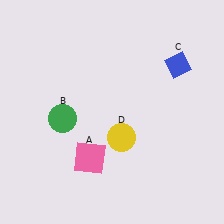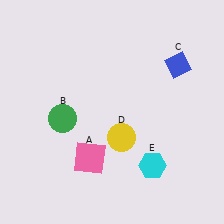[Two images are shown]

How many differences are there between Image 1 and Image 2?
There is 1 difference between the two images.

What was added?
A cyan hexagon (E) was added in Image 2.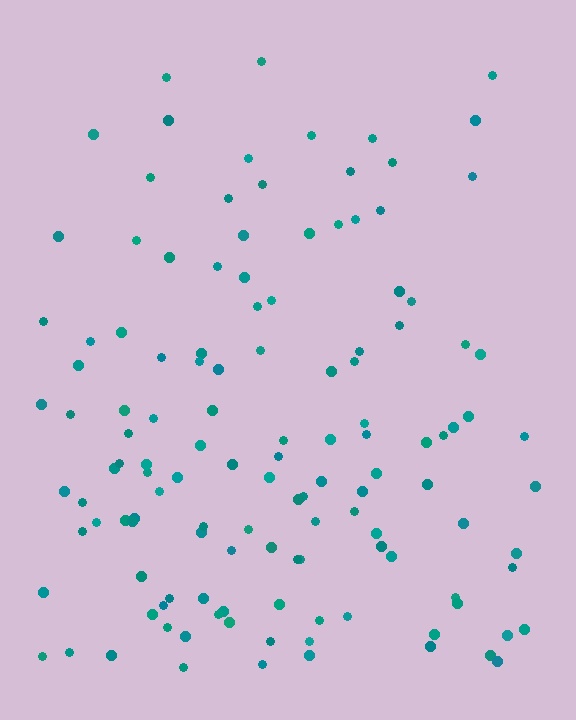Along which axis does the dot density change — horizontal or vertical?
Vertical.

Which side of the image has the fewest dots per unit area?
The top.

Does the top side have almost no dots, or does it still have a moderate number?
Still a moderate number, just noticeably fewer than the bottom.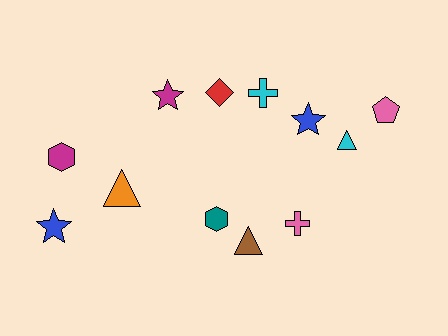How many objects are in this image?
There are 12 objects.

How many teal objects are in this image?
There is 1 teal object.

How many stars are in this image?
There are 3 stars.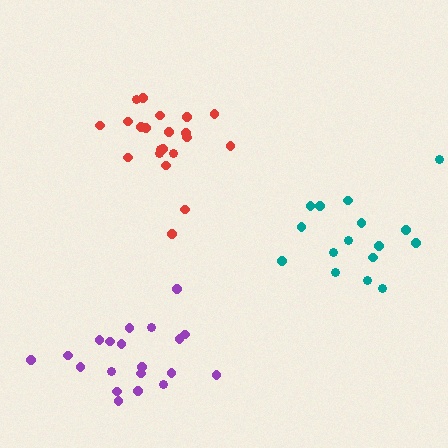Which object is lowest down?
The purple cluster is bottommost.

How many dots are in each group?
Group 1: 20 dots, Group 2: 16 dots, Group 3: 21 dots (57 total).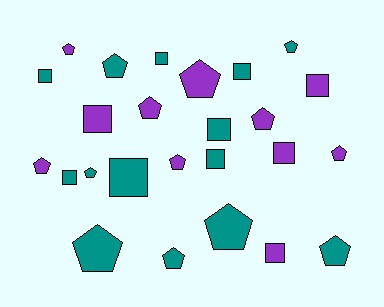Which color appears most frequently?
Teal, with 14 objects.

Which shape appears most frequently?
Pentagon, with 14 objects.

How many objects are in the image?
There are 25 objects.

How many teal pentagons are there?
There are 7 teal pentagons.